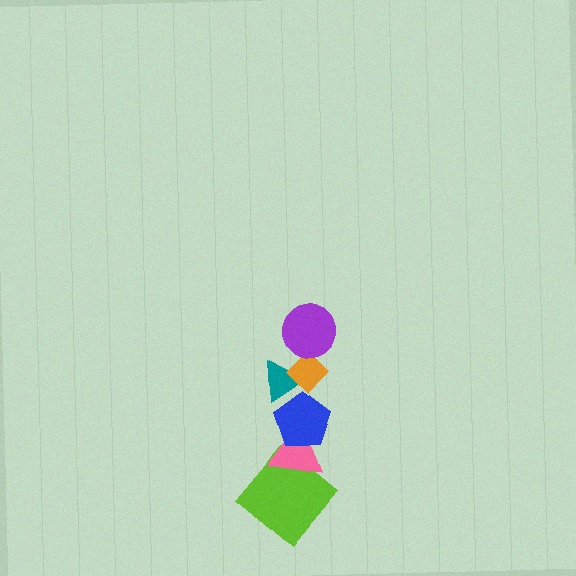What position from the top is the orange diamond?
The orange diamond is 2nd from the top.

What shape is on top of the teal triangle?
The orange diamond is on top of the teal triangle.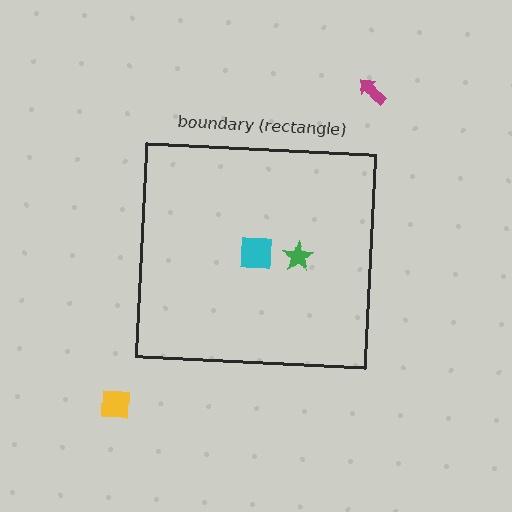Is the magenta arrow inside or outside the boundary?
Outside.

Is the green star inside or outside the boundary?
Inside.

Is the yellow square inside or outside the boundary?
Outside.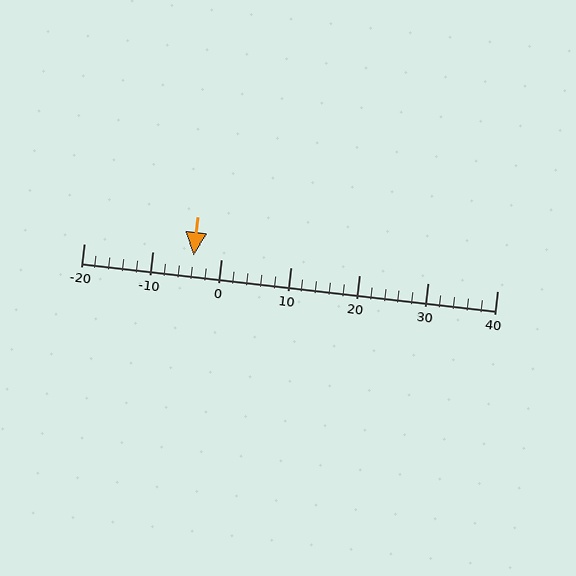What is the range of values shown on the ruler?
The ruler shows values from -20 to 40.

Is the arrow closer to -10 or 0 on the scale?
The arrow is closer to 0.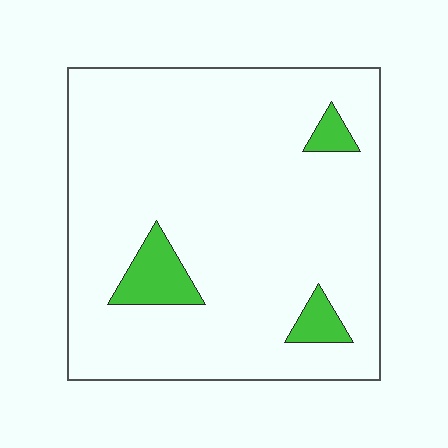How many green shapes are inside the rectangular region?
3.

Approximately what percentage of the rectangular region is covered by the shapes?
Approximately 10%.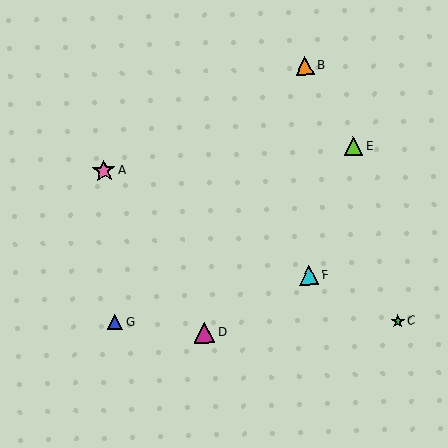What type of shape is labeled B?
Shape B is an orange triangle.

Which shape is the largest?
The pink star (labeled A) is the largest.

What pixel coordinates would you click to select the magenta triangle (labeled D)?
Click at (204, 332) to select the magenta triangle D.